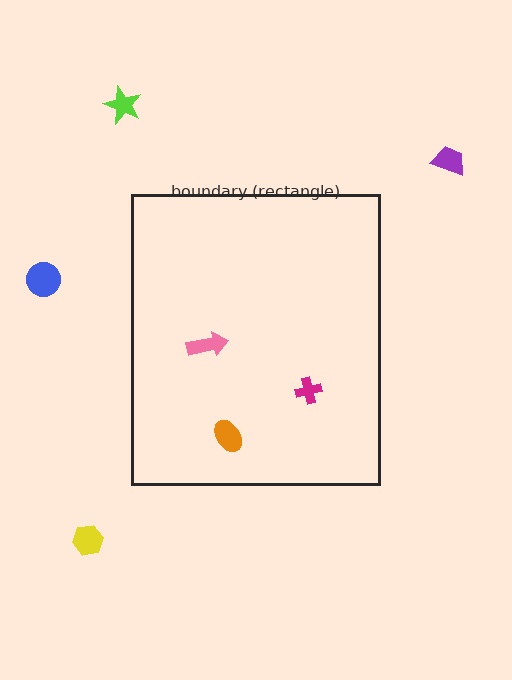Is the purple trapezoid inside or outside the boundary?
Outside.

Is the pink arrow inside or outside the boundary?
Inside.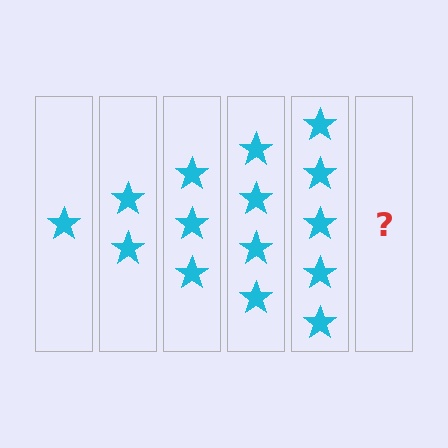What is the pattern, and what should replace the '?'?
The pattern is that each step adds one more star. The '?' should be 6 stars.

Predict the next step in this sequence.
The next step is 6 stars.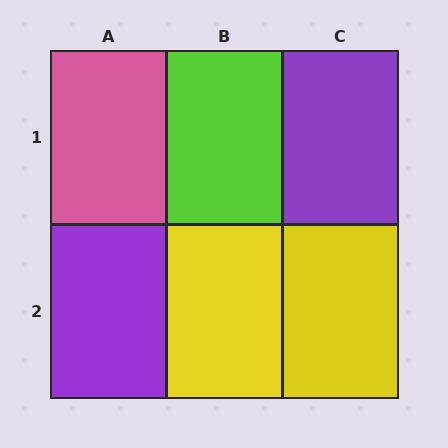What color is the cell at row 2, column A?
Purple.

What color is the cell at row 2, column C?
Yellow.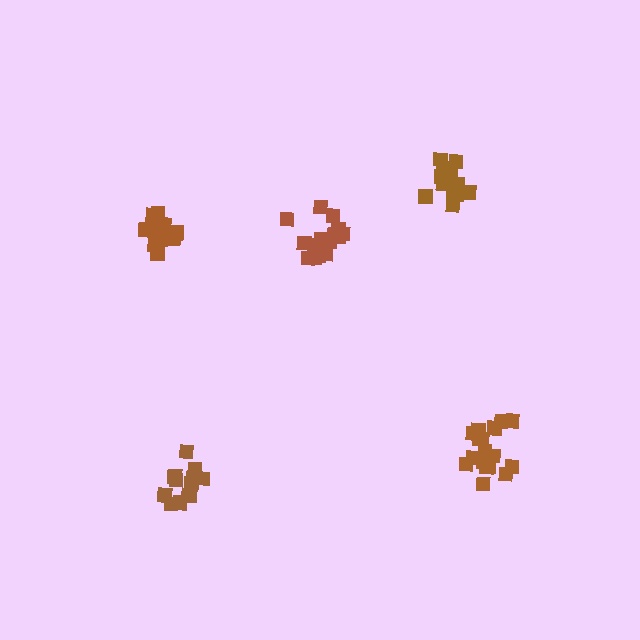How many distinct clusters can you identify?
There are 5 distinct clusters.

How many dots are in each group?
Group 1: 14 dots, Group 2: 17 dots, Group 3: 19 dots, Group 4: 19 dots, Group 5: 13 dots (82 total).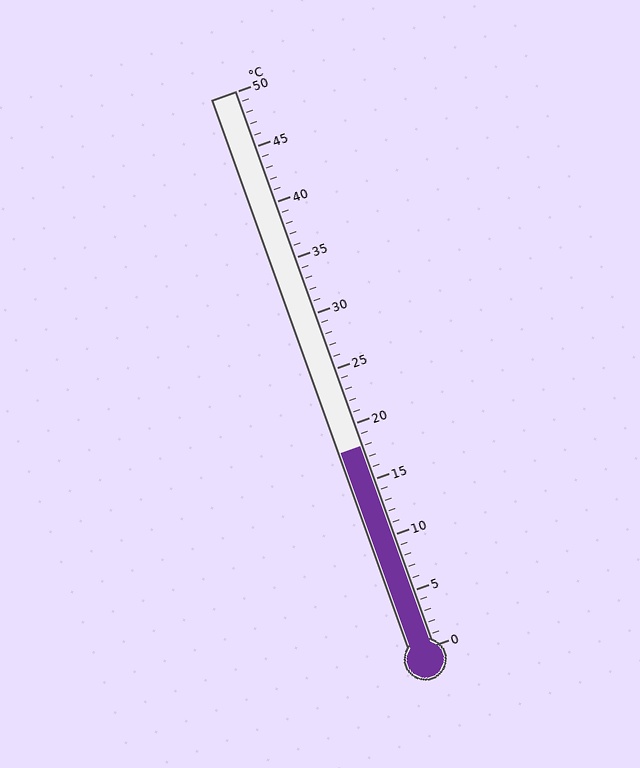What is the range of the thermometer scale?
The thermometer scale ranges from 0°C to 50°C.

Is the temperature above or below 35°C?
The temperature is below 35°C.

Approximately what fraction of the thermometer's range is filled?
The thermometer is filled to approximately 35% of its range.